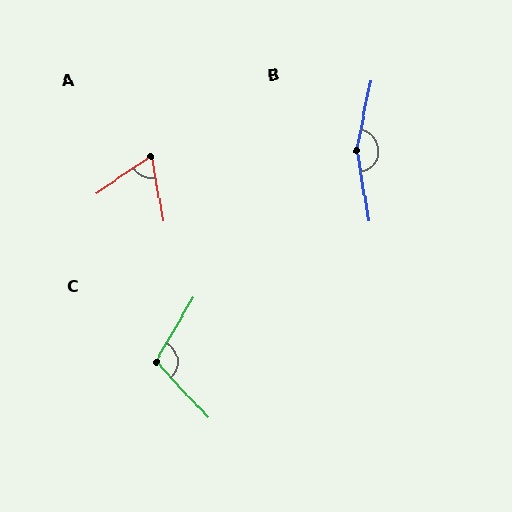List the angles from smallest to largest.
A (66°), C (107°), B (159°).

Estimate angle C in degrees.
Approximately 107 degrees.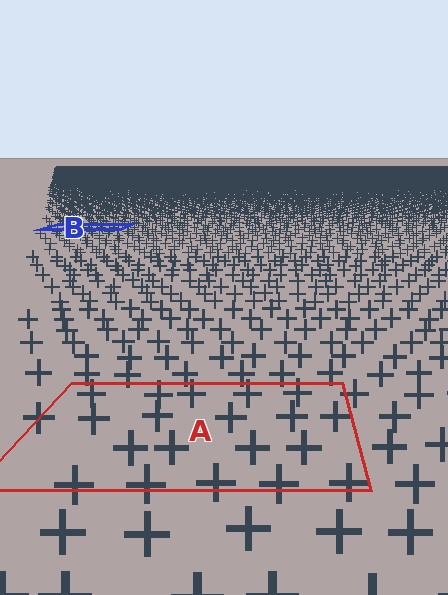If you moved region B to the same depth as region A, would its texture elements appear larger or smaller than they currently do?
They would appear larger. At a closer depth, the same texture elements are projected at a bigger on-screen size.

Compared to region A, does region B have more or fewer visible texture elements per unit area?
Region B has more texture elements per unit area — they are packed more densely because it is farther away.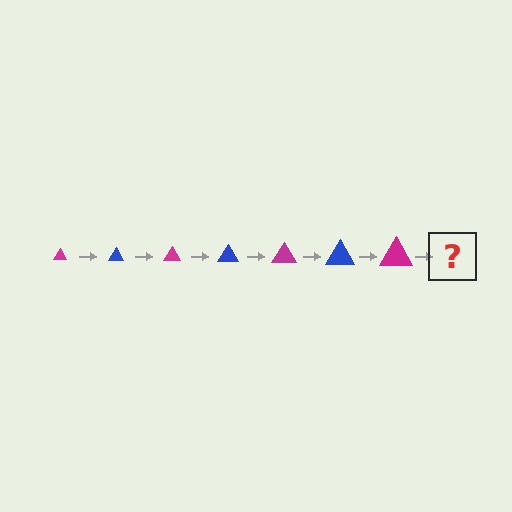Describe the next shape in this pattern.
It should be a blue triangle, larger than the previous one.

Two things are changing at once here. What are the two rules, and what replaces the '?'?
The two rules are that the triangle grows larger each step and the color cycles through magenta and blue. The '?' should be a blue triangle, larger than the previous one.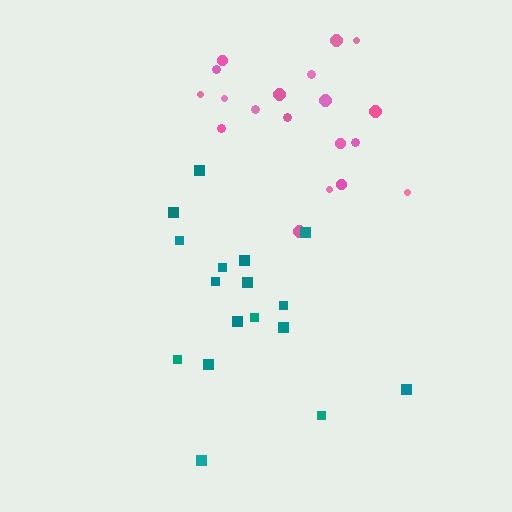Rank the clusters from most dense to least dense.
pink, teal.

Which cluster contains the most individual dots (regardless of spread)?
Pink (19).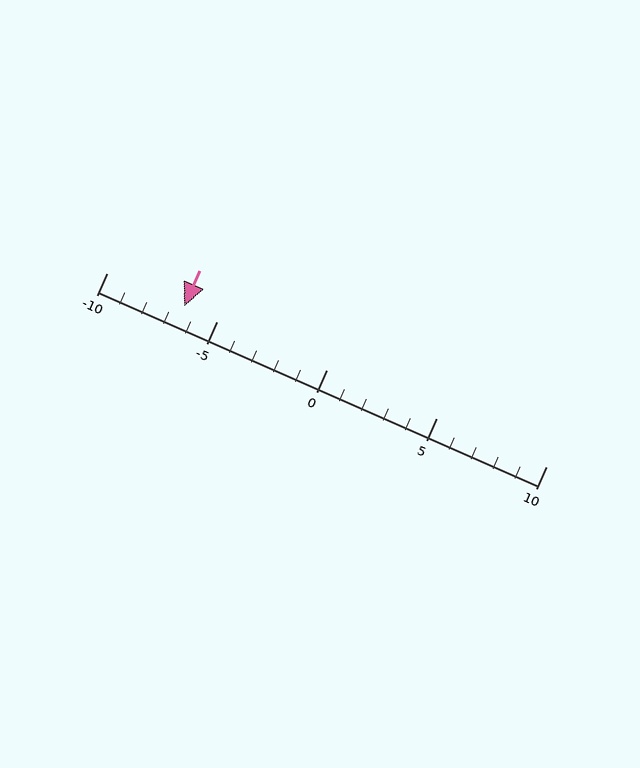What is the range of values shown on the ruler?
The ruler shows values from -10 to 10.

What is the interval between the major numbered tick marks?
The major tick marks are spaced 5 units apart.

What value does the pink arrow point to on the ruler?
The pink arrow points to approximately -6.